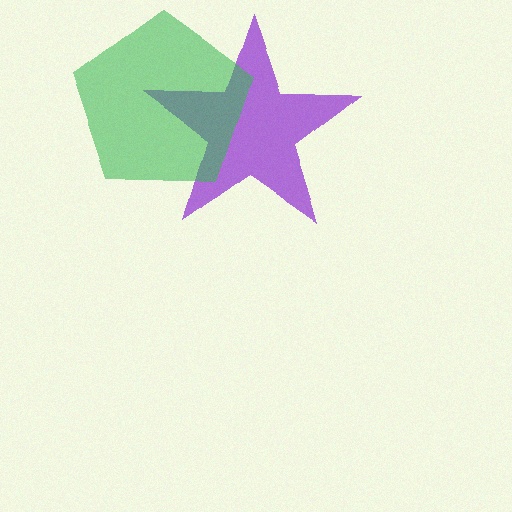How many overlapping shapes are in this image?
There are 2 overlapping shapes in the image.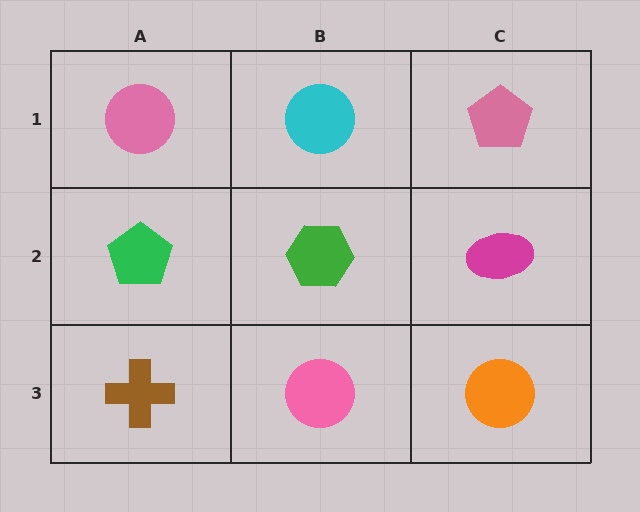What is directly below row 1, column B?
A green hexagon.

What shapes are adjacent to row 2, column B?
A cyan circle (row 1, column B), a pink circle (row 3, column B), a green pentagon (row 2, column A), a magenta ellipse (row 2, column C).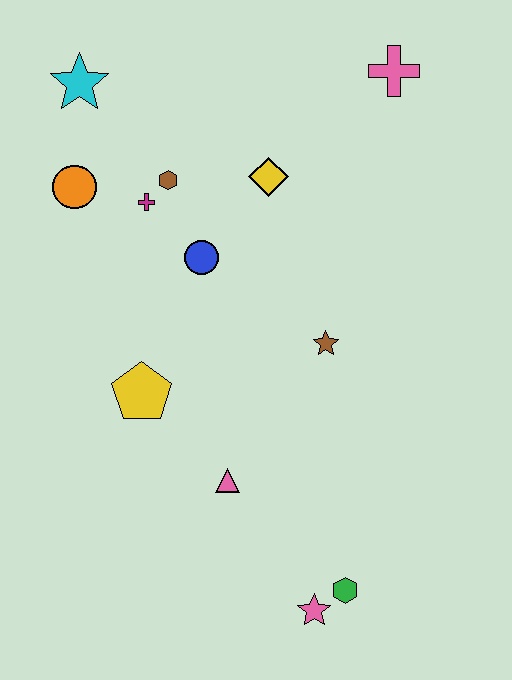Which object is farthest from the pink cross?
The pink star is farthest from the pink cross.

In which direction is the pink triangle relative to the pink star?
The pink triangle is above the pink star.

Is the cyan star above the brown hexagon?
Yes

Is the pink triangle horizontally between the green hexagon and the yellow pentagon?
Yes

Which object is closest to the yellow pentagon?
The pink triangle is closest to the yellow pentagon.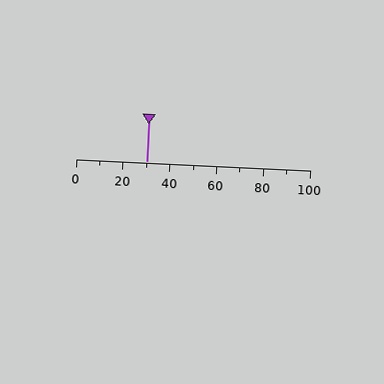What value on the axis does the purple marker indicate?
The marker indicates approximately 30.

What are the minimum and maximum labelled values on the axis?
The axis runs from 0 to 100.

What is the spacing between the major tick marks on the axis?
The major ticks are spaced 20 apart.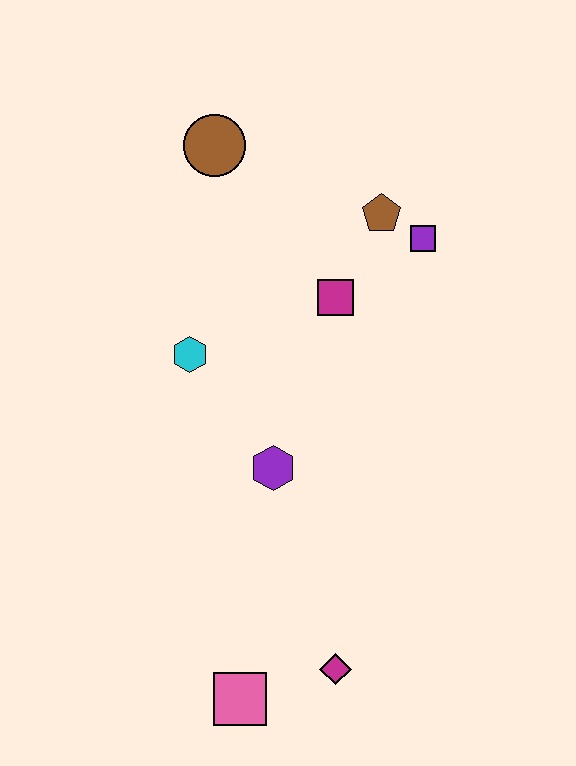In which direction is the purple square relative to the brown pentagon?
The purple square is to the right of the brown pentagon.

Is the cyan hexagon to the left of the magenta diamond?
Yes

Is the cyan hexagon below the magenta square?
Yes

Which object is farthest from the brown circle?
The pink square is farthest from the brown circle.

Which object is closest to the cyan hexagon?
The purple hexagon is closest to the cyan hexagon.